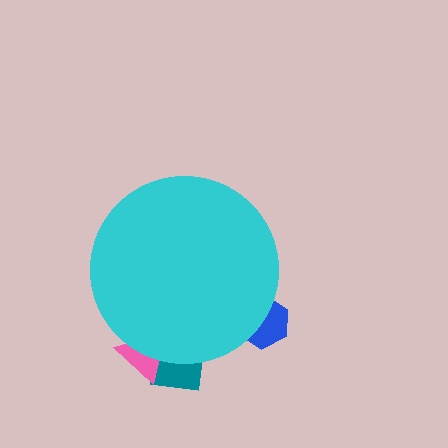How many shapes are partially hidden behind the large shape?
3 shapes are partially hidden.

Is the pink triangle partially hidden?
Yes, the pink triangle is partially hidden behind the cyan circle.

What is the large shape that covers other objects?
A cyan circle.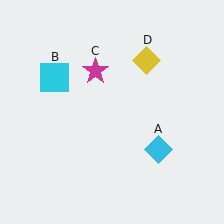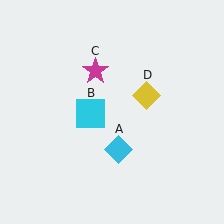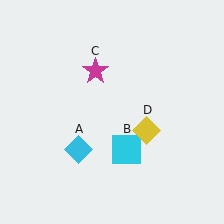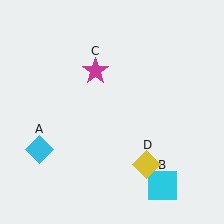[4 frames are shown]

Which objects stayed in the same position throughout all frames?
Magenta star (object C) remained stationary.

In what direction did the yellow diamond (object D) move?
The yellow diamond (object D) moved down.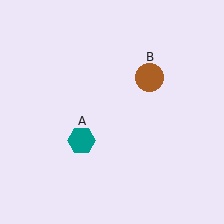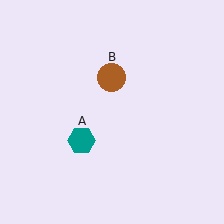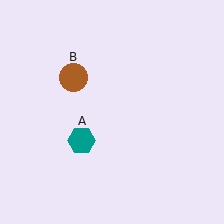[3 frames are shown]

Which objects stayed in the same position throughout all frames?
Teal hexagon (object A) remained stationary.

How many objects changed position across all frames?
1 object changed position: brown circle (object B).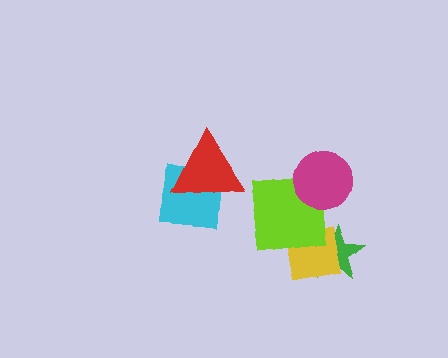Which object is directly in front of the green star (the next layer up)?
The yellow square is directly in front of the green star.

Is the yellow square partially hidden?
Yes, it is partially covered by another shape.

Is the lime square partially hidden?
Yes, it is partially covered by another shape.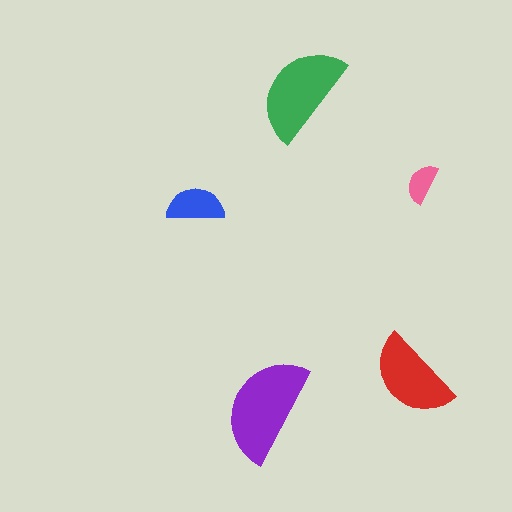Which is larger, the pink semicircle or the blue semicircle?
The blue one.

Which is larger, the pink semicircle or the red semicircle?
The red one.